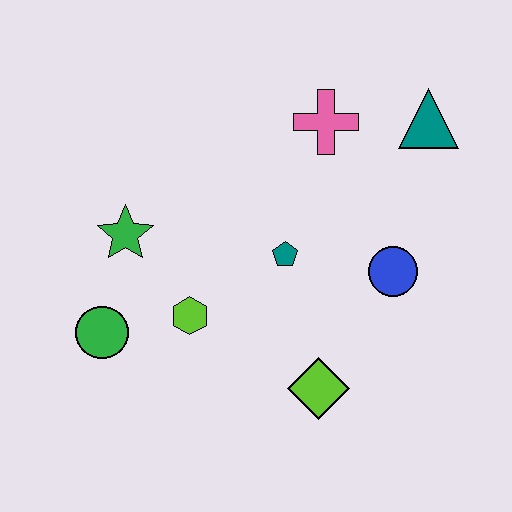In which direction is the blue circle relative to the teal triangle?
The blue circle is below the teal triangle.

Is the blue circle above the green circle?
Yes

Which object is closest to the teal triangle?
The pink cross is closest to the teal triangle.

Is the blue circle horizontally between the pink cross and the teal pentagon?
No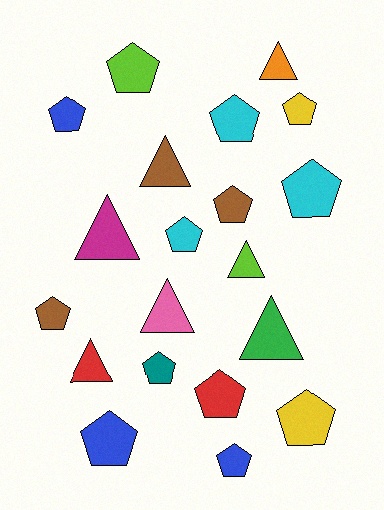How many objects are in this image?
There are 20 objects.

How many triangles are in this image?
There are 7 triangles.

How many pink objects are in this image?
There is 1 pink object.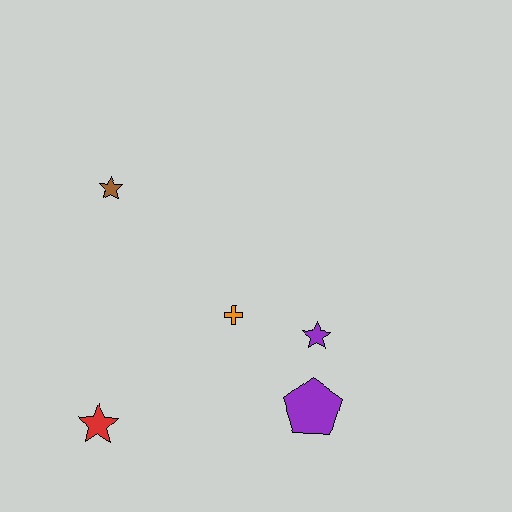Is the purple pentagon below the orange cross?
Yes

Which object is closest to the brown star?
The orange cross is closest to the brown star.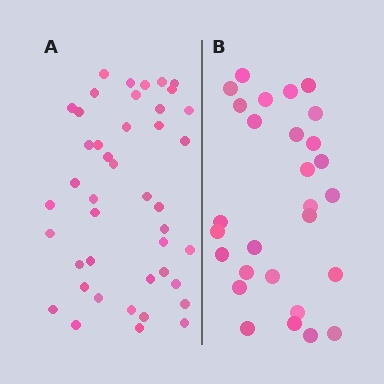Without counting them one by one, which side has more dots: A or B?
Region A (the left region) has more dots.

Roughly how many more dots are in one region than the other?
Region A has approximately 15 more dots than region B.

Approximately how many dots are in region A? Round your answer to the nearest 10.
About 40 dots. (The exact count is 43, which rounds to 40.)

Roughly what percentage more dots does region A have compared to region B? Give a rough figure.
About 55% more.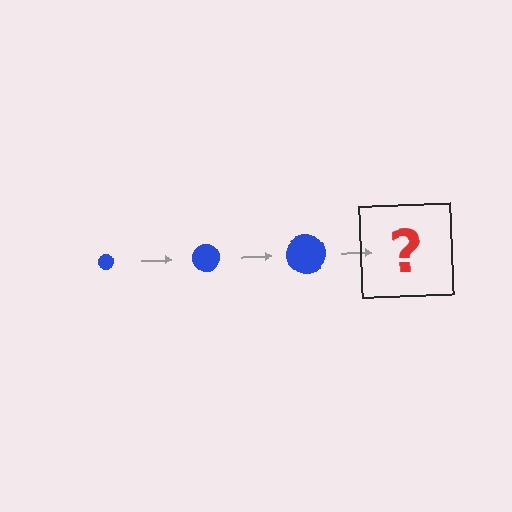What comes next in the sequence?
The next element should be a blue circle, larger than the previous one.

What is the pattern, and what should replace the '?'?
The pattern is that the circle gets progressively larger each step. The '?' should be a blue circle, larger than the previous one.